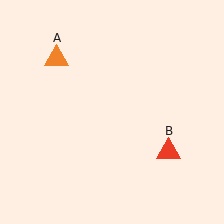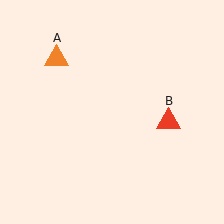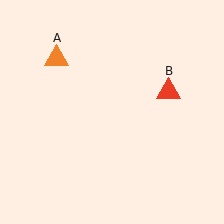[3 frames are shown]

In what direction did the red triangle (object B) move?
The red triangle (object B) moved up.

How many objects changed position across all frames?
1 object changed position: red triangle (object B).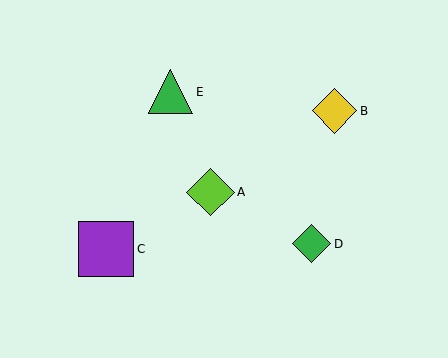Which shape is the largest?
The purple square (labeled C) is the largest.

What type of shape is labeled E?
Shape E is a green triangle.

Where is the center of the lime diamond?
The center of the lime diamond is at (210, 192).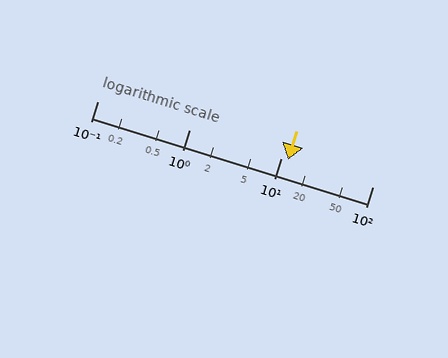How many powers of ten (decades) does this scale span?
The scale spans 3 decades, from 0.1 to 100.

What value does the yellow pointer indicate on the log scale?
The pointer indicates approximately 12.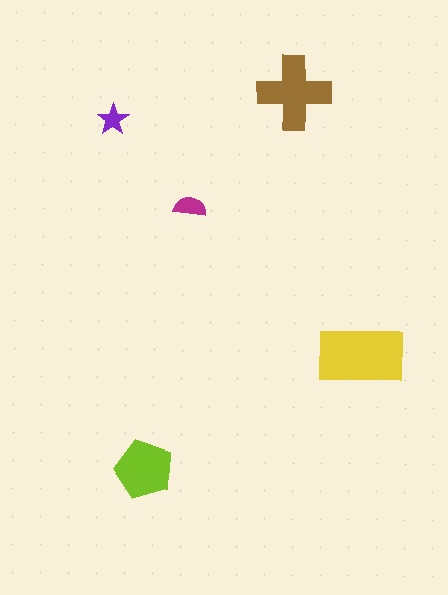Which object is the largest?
The yellow rectangle.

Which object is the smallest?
The purple star.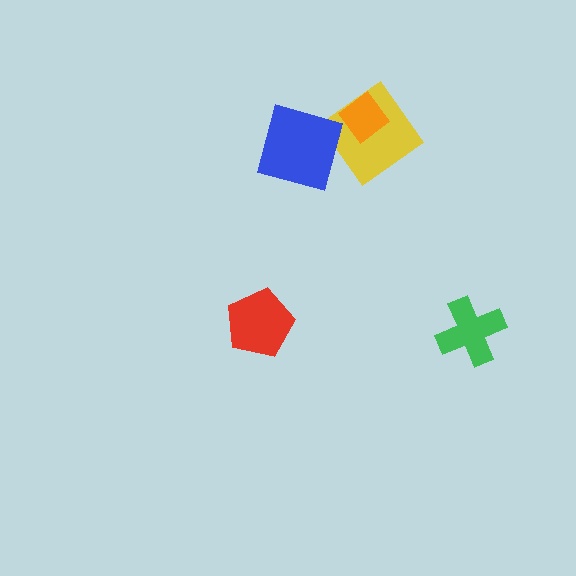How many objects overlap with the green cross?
0 objects overlap with the green cross.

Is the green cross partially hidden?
No, no other shape covers it.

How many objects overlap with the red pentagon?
0 objects overlap with the red pentagon.